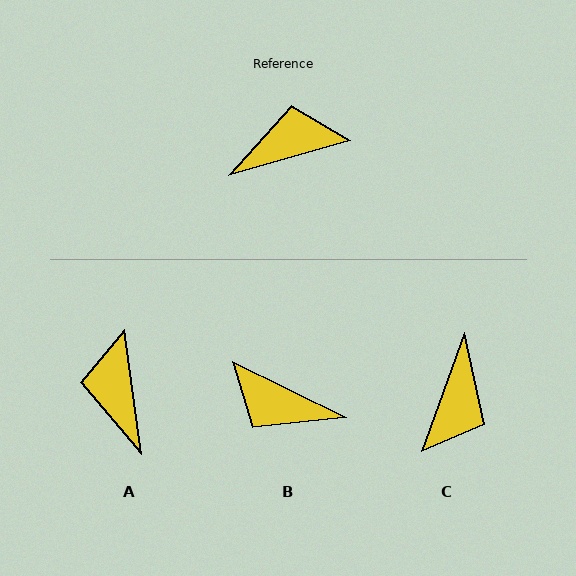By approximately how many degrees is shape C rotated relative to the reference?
Approximately 126 degrees clockwise.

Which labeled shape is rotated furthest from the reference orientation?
B, about 138 degrees away.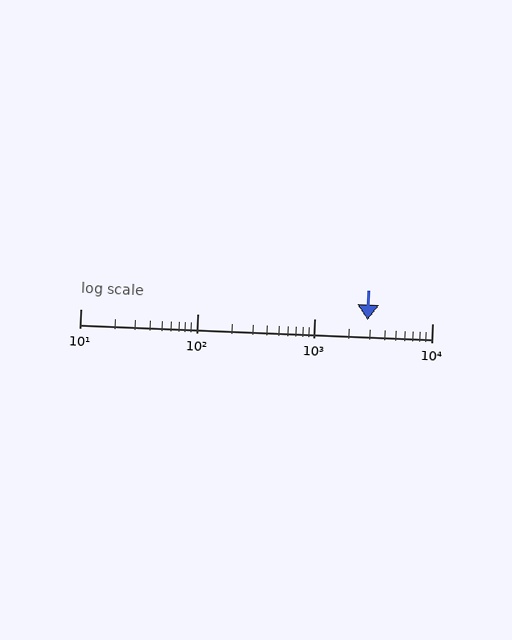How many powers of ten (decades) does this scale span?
The scale spans 3 decades, from 10 to 10000.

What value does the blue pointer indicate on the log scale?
The pointer indicates approximately 2800.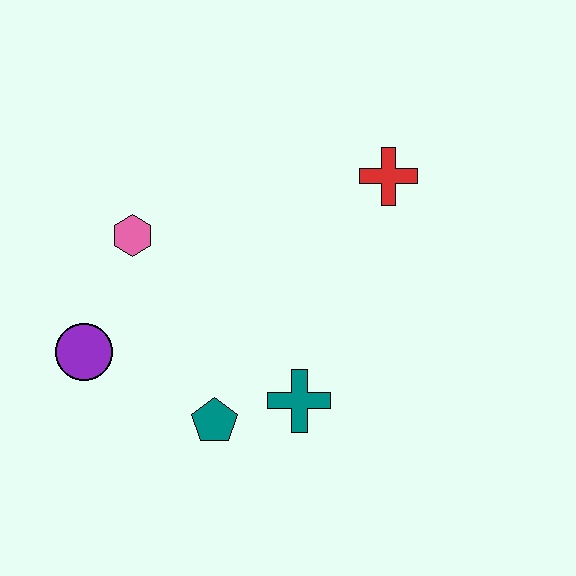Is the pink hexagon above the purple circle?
Yes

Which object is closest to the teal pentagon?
The teal cross is closest to the teal pentagon.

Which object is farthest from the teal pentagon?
The red cross is farthest from the teal pentagon.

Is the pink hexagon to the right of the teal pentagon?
No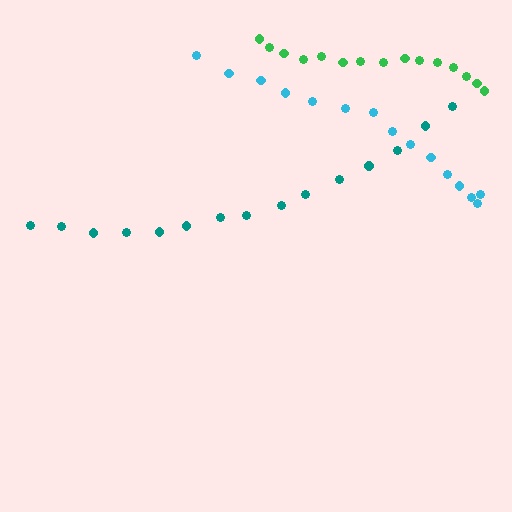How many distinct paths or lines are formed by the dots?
There are 3 distinct paths.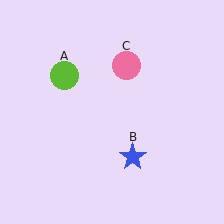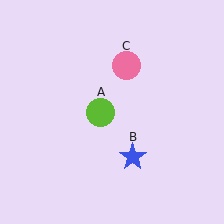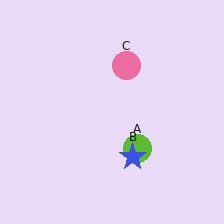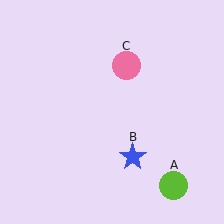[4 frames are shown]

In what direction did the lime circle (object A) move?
The lime circle (object A) moved down and to the right.